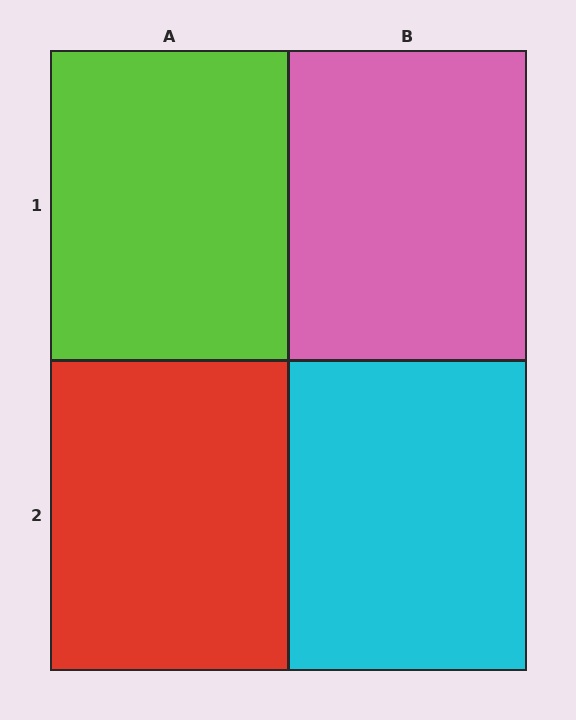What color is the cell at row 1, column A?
Lime.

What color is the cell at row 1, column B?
Pink.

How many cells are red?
1 cell is red.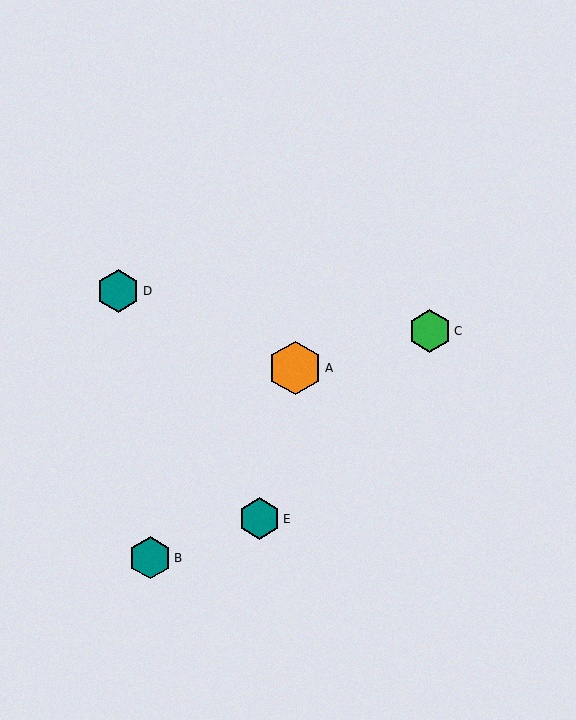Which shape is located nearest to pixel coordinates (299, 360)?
The orange hexagon (labeled A) at (295, 368) is nearest to that location.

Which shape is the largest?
The orange hexagon (labeled A) is the largest.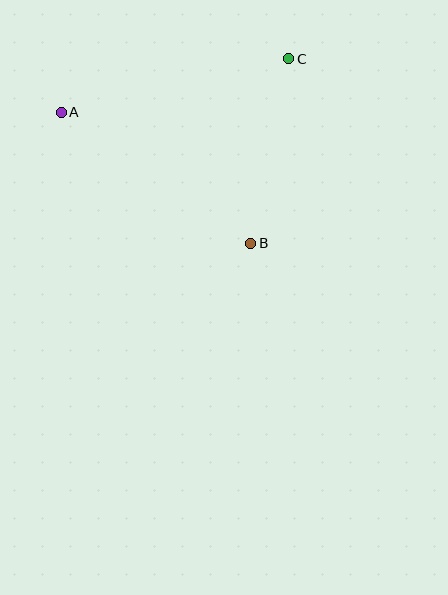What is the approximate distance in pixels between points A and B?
The distance between A and B is approximately 230 pixels.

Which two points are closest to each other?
Points B and C are closest to each other.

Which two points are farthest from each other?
Points A and C are farthest from each other.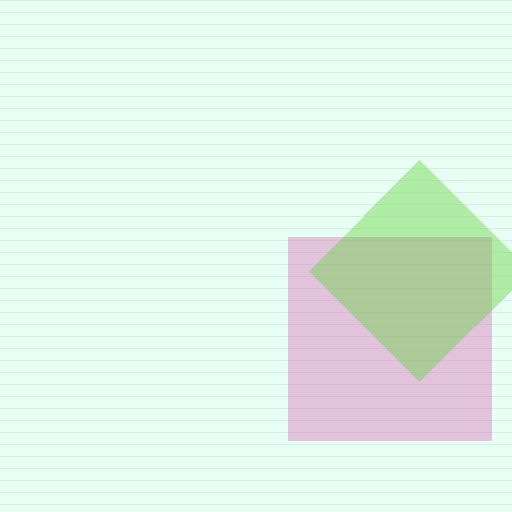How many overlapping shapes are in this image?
There are 2 overlapping shapes in the image.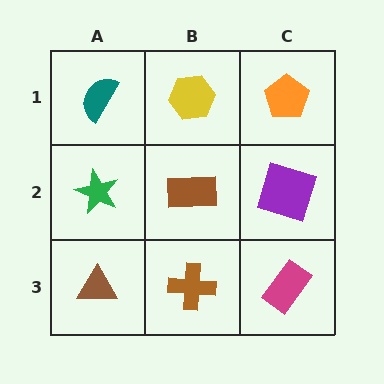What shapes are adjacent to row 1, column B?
A brown rectangle (row 2, column B), a teal semicircle (row 1, column A), an orange pentagon (row 1, column C).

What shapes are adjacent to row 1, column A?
A green star (row 2, column A), a yellow hexagon (row 1, column B).